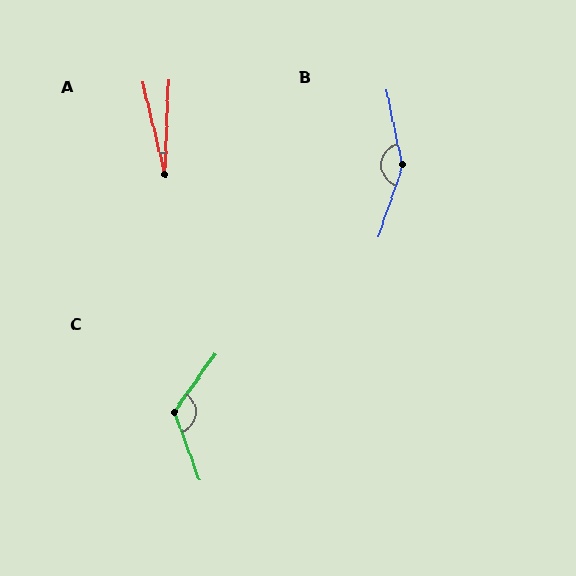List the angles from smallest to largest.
A (15°), C (124°), B (149°).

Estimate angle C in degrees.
Approximately 124 degrees.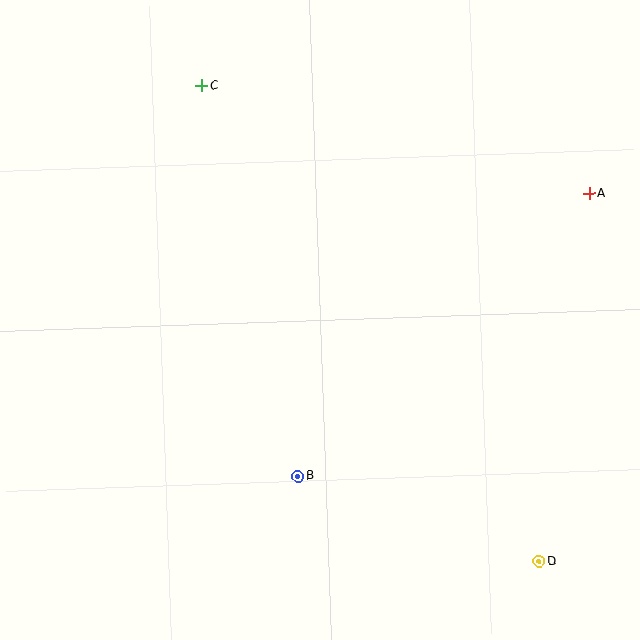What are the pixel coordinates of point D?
Point D is at (539, 561).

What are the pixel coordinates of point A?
Point A is at (589, 194).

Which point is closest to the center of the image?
Point B at (298, 476) is closest to the center.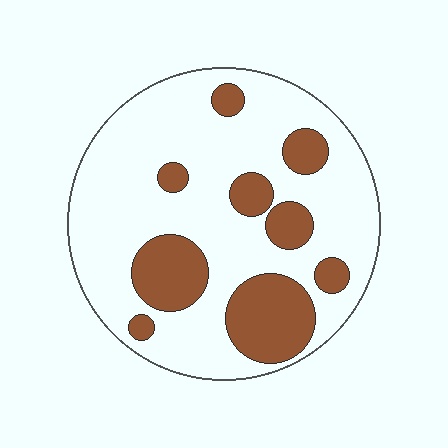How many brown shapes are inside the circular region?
9.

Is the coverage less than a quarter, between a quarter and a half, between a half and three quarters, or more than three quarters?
Between a quarter and a half.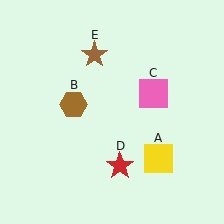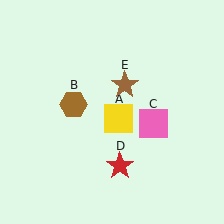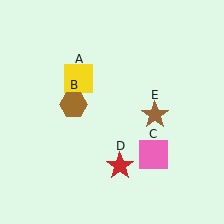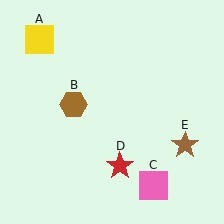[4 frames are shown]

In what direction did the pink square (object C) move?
The pink square (object C) moved down.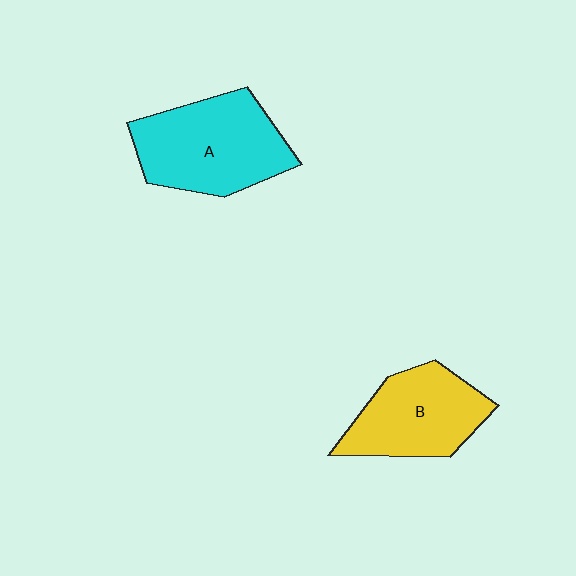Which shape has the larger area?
Shape A (cyan).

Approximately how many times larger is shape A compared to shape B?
Approximately 1.2 times.